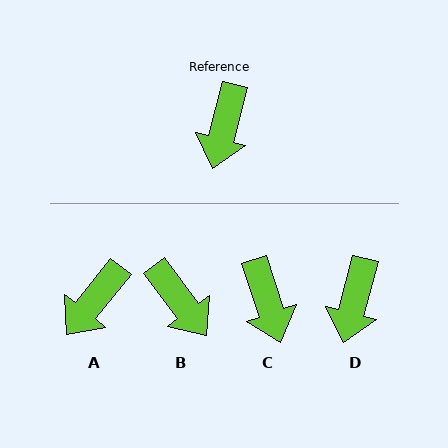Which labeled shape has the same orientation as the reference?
D.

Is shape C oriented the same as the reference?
No, it is off by about 33 degrees.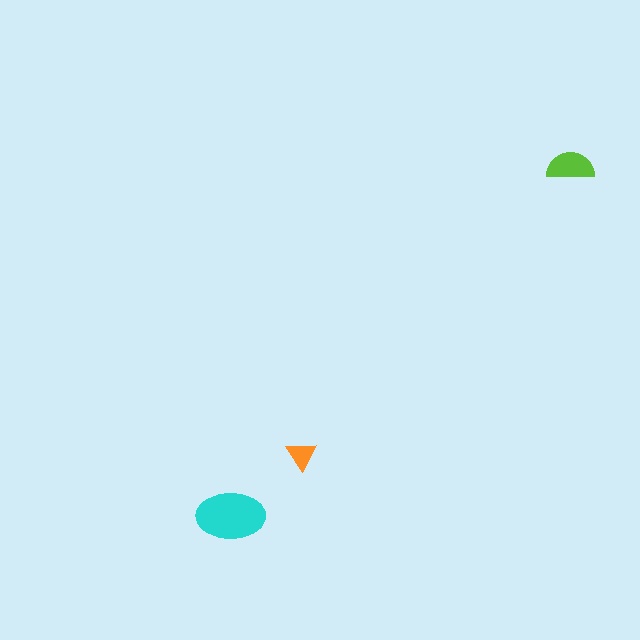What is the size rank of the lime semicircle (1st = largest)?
2nd.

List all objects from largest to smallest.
The cyan ellipse, the lime semicircle, the orange triangle.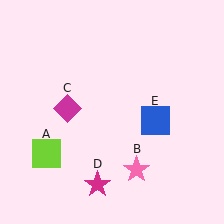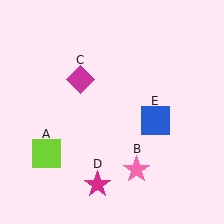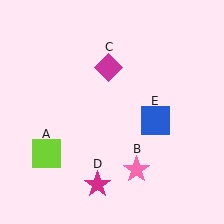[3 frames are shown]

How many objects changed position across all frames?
1 object changed position: magenta diamond (object C).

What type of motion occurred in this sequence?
The magenta diamond (object C) rotated clockwise around the center of the scene.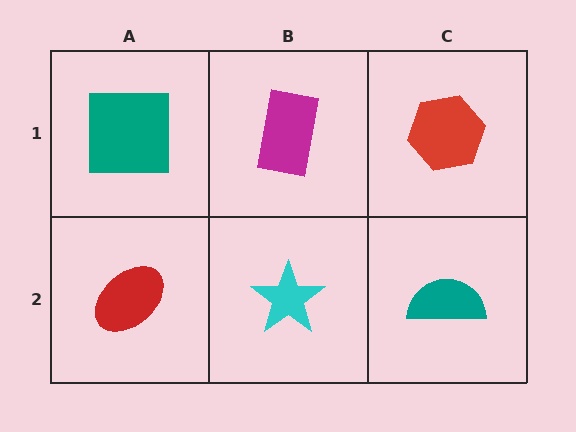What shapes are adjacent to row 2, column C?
A red hexagon (row 1, column C), a cyan star (row 2, column B).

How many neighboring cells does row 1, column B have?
3.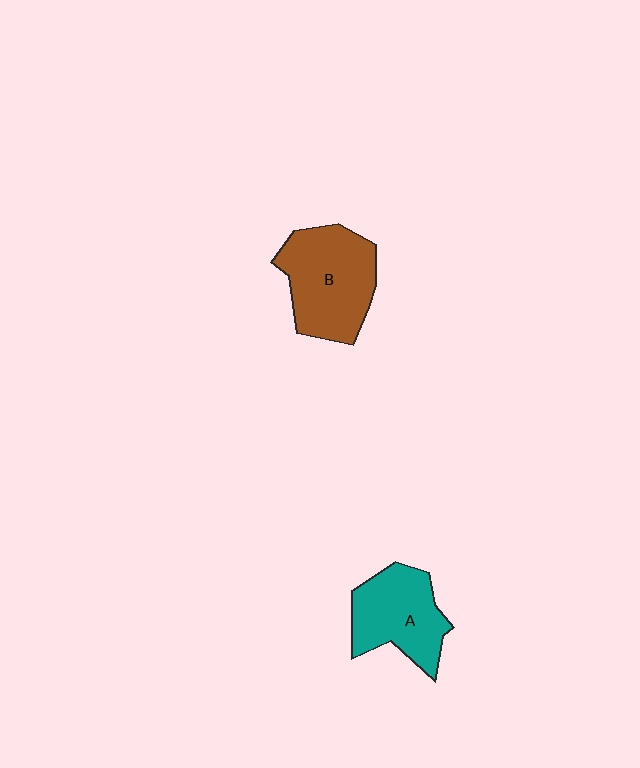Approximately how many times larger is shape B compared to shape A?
Approximately 1.2 times.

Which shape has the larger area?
Shape B (brown).